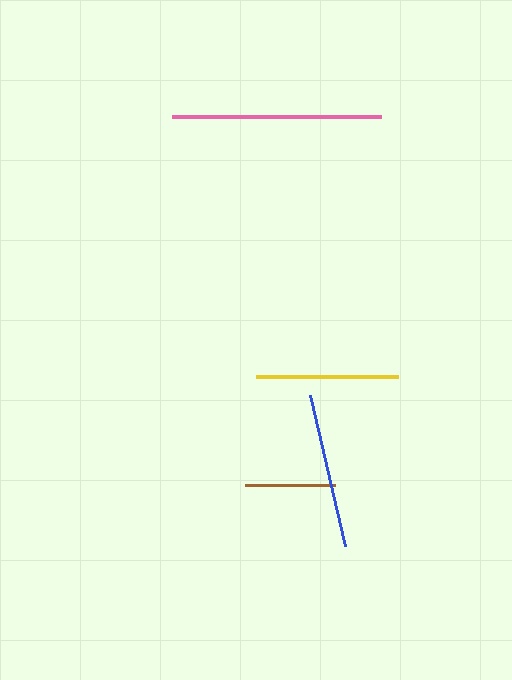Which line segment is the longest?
The pink line is the longest at approximately 209 pixels.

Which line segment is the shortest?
The brown line is the shortest at approximately 90 pixels.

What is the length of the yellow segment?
The yellow segment is approximately 142 pixels long.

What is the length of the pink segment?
The pink segment is approximately 209 pixels long.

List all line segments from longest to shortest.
From longest to shortest: pink, blue, yellow, brown.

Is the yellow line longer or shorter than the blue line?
The blue line is longer than the yellow line.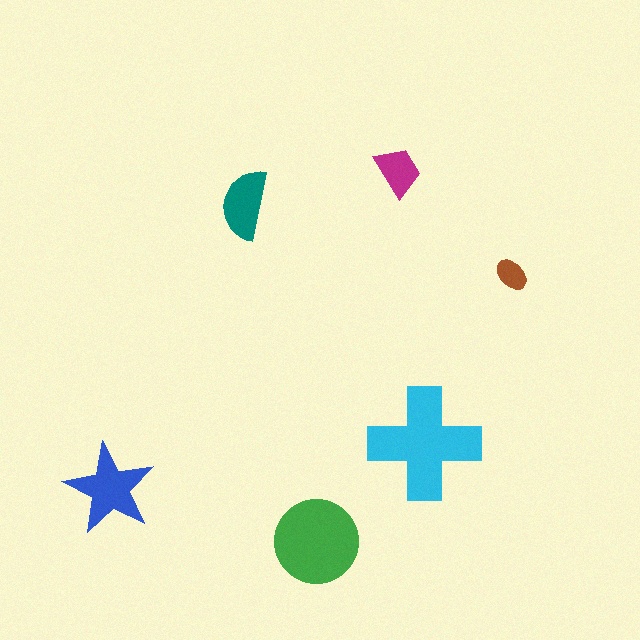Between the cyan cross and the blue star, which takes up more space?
The cyan cross.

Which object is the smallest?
The brown ellipse.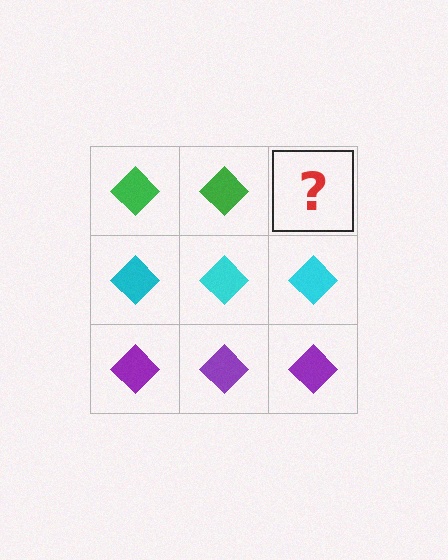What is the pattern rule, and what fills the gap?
The rule is that each row has a consistent color. The gap should be filled with a green diamond.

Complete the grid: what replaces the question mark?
The question mark should be replaced with a green diamond.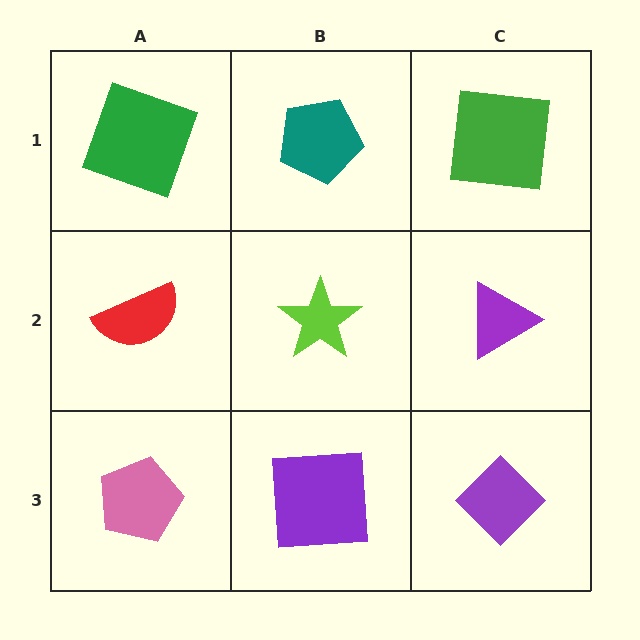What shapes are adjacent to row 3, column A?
A red semicircle (row 2, column A), a purple square (row 3, column B).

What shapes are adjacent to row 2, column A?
A green square (row 1, column A), a pink pentagon (row 3, column A), a lime star (row 2, column B).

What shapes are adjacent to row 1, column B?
A lime star (row 2, column B), a green square (row 1, column A), a green square (row 1, column C).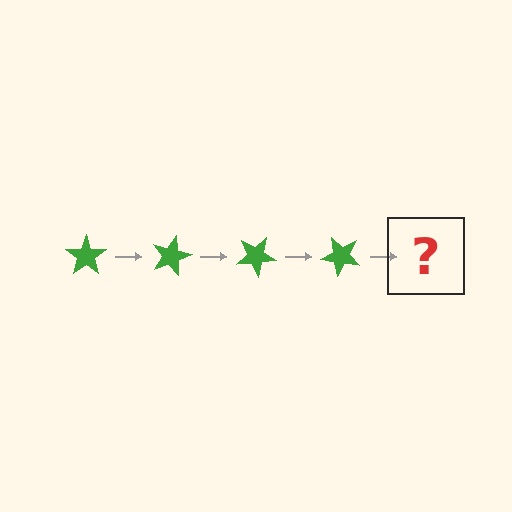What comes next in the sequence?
The next element should be a green star rotated 60 degrees.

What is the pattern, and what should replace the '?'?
The pattern is that the star rotates 15 degrees each step. The '?' should be a green star rotated 60 degrees.